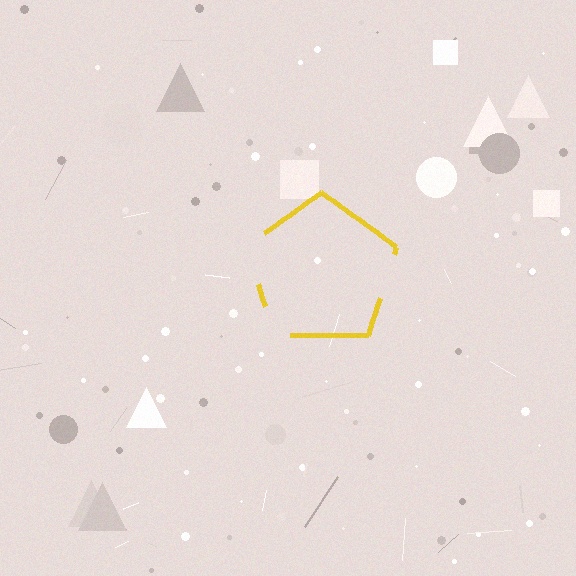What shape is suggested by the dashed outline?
The dashed outline suggests a pentagon.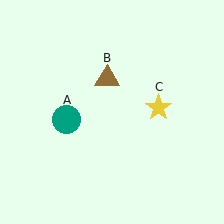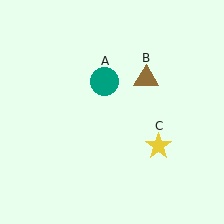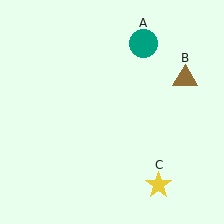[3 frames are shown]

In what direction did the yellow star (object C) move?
The yellow star (object C) moved down.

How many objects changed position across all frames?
3 objects changed position: teal circle (object A), brown triangle (object B), yellow star (object C).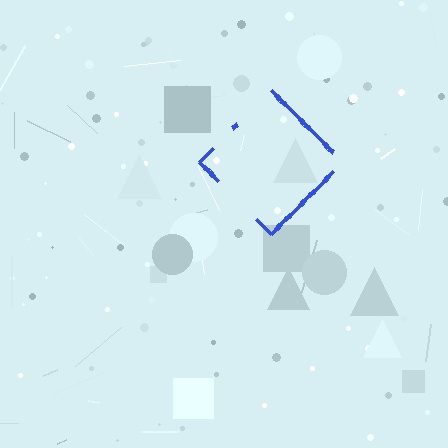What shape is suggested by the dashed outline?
The dashed outline suggests a diamond.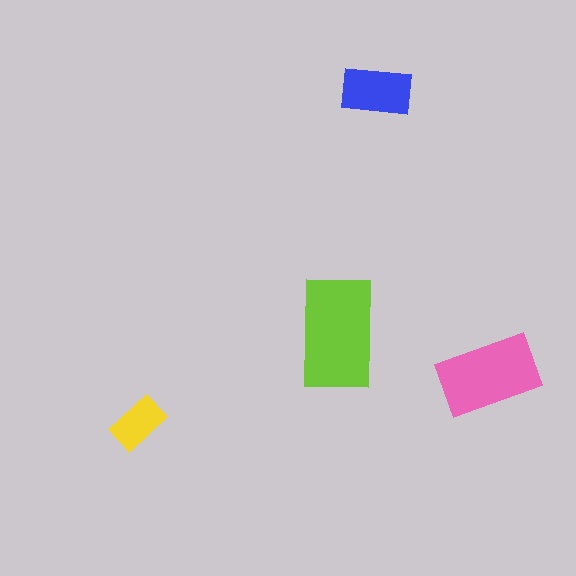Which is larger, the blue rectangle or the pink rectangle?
The pink one.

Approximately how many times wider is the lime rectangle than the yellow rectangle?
About 2 times wider.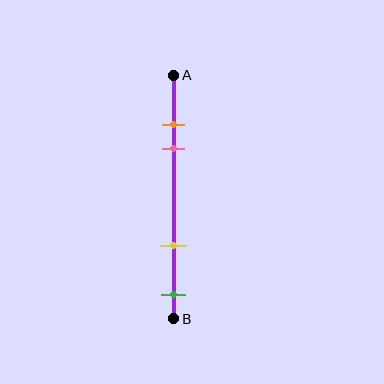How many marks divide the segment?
There are 4 marks dividing the segment.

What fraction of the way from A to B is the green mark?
The green mark is approximately 90% (0.9) of the way from A to B.